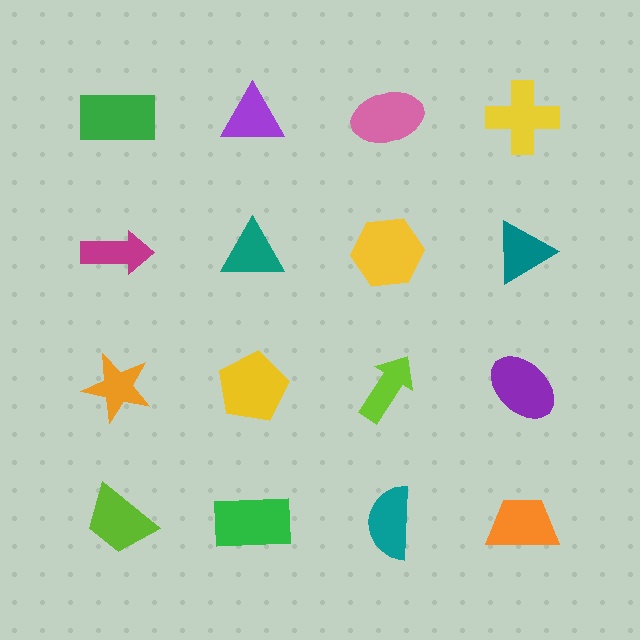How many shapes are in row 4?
4 shapes.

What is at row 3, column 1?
An orange star.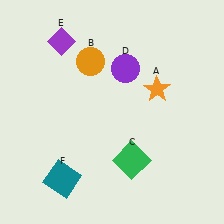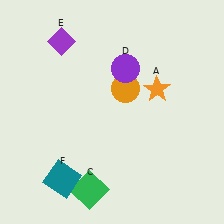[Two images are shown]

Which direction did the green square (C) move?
The green square (C) moved left.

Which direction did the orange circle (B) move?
The orange circle (B) moved right.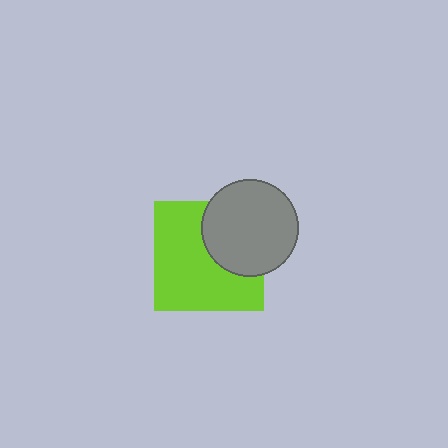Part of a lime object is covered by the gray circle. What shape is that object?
It is a square.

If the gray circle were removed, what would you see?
You would see the complete lime square.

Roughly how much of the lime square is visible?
Most of it is visible (roughly 66%).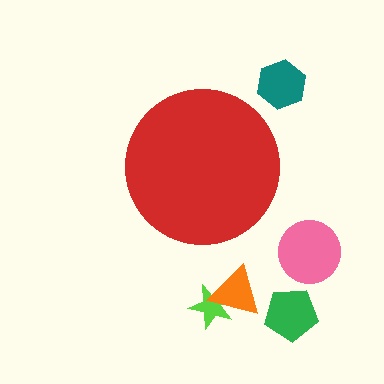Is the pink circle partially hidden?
No, the pink circle is fully visible.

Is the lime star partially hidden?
No, the lime star is fully visible.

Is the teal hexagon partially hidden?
No, the teal hexagon is fully visible.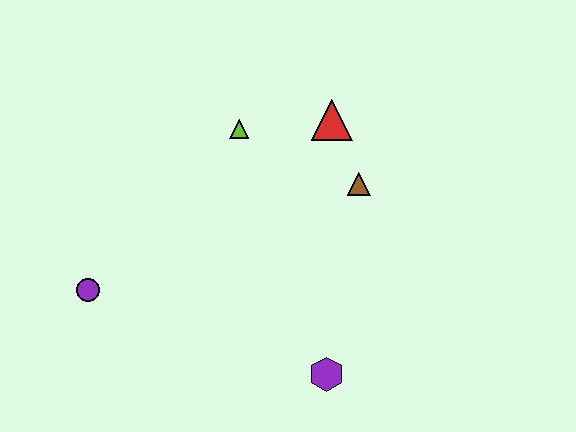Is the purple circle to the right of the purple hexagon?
No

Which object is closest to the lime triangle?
The red triangle is closest to the lime triangle.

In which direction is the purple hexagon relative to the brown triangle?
The purple hexagon is below the brown triangle.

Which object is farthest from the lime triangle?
The purple hexagon is farthest from the lime triangle.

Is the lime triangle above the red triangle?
No